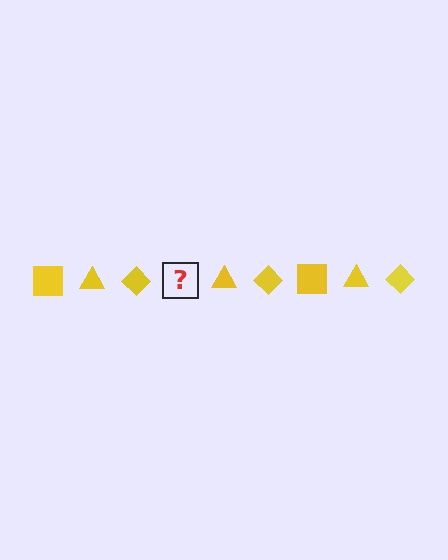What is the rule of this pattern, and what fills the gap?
The rule is that the pattern cycles through square, triangle, diamond shapes in yellow. The gap should be filled with a yellow square.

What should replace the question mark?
The question mark should be replaced with a yellow square.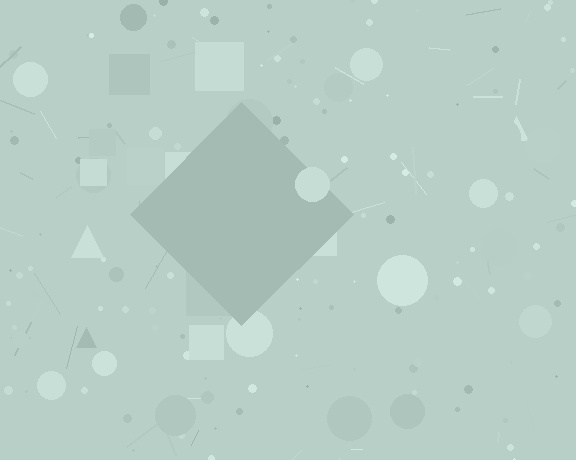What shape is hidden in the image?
A diamond is hidden in the image.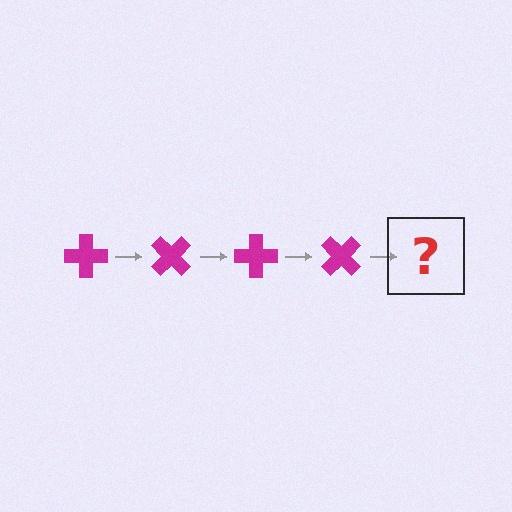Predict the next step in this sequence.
The next step is a magenta cross rotated 180 degrees.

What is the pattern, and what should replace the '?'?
The pattern is that the cross rotates 45 degrees each step. The '?' should be a magenta cross rotated 180 degrees.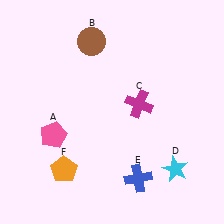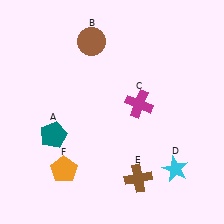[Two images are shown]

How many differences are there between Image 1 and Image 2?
There are 2 differences between the two images.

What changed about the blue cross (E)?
In Image 1, E is blue. In Image 2, it changed to brown.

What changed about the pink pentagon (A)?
In Image 1, A is pink. In Image 2, it changed to teal.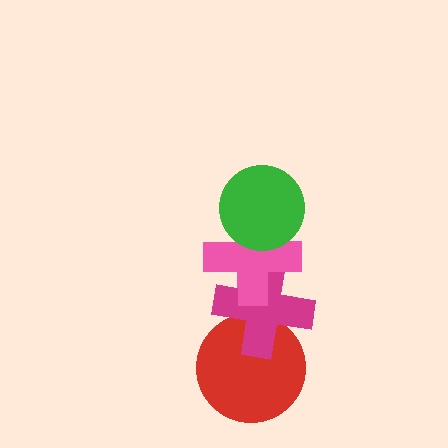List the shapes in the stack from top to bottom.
From top to bottom: the green circle, the pink cross, the magenta cross, the red circle.